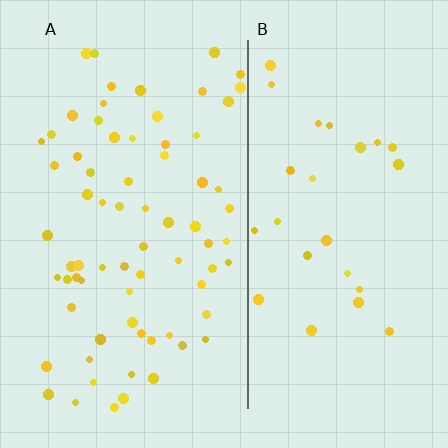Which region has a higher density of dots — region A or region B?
A (the left).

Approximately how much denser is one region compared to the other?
Approximately 2.7× — region A over region B.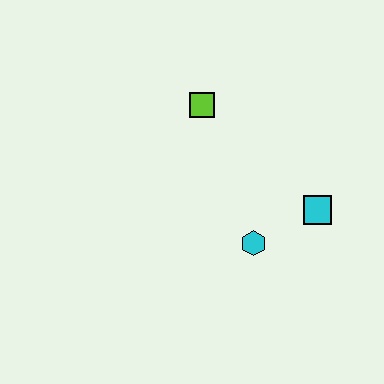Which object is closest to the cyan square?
The cyan hexagon is closest to the cyan square.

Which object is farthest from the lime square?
The cyan square is farthest from the lime square.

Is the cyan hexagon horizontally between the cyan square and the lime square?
Yes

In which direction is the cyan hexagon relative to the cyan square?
The cyan hexagon is to the left of the cyan square.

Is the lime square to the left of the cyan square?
Yes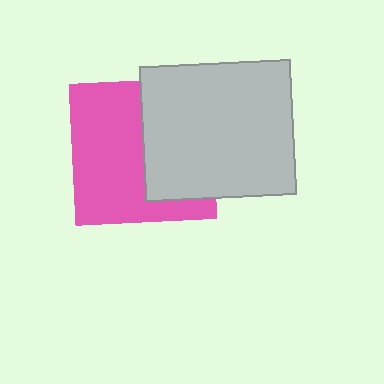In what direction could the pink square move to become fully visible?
The pink square could move left. That would shift it out from behind the light gray rectangle entirely.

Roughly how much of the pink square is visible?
About half of it is visible (roughly 58%).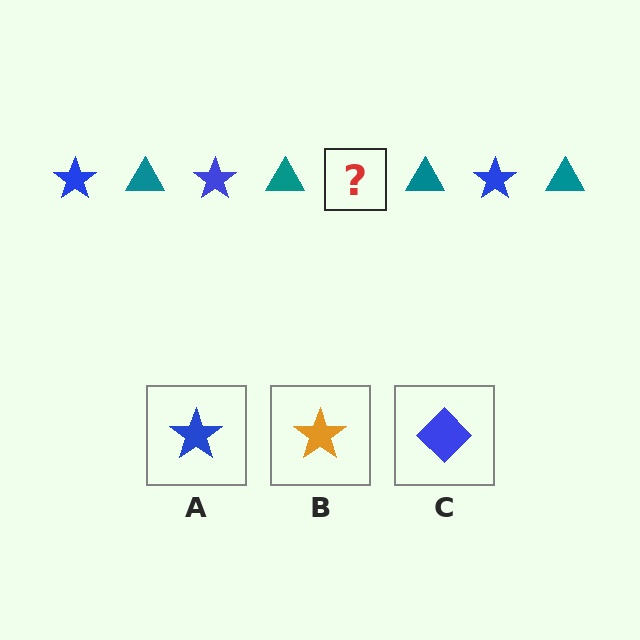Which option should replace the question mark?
Option A.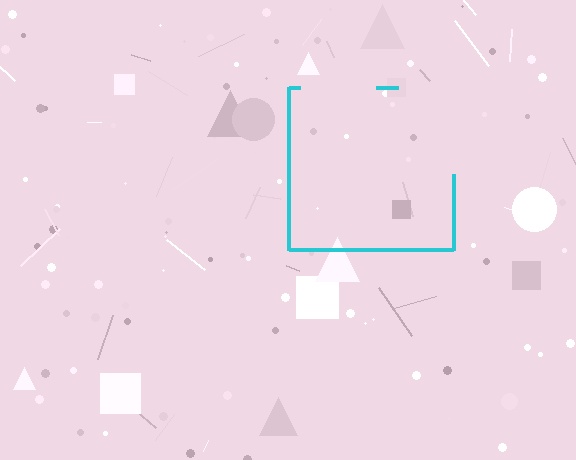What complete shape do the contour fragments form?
The contour fragments form a square.